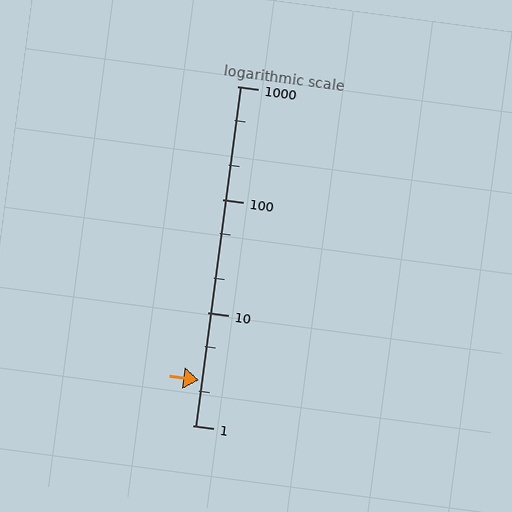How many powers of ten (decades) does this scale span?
The scale spans 3 decades, from 1 to 1000.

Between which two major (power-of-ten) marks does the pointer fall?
The pointer is between 1 and 10.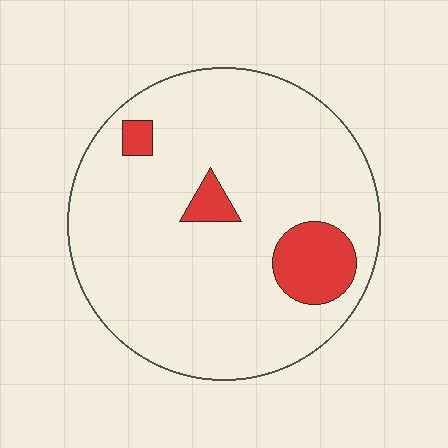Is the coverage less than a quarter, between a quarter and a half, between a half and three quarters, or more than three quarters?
Less than a quarter.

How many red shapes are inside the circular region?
3.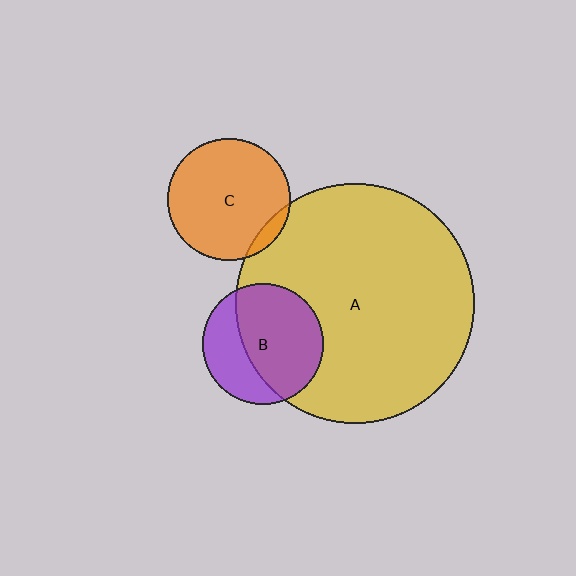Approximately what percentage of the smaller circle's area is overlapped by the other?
Approximately 65%.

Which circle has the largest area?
Circle A (yellow).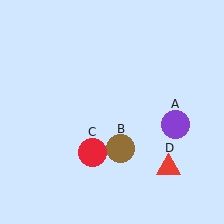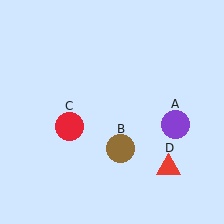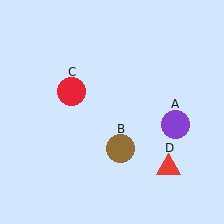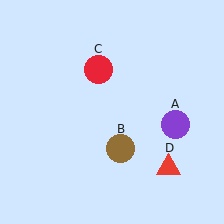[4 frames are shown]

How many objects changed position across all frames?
1 object changed position: red circle (object C).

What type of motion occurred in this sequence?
The red circle (object C) rotated clockwise around the center of the scene.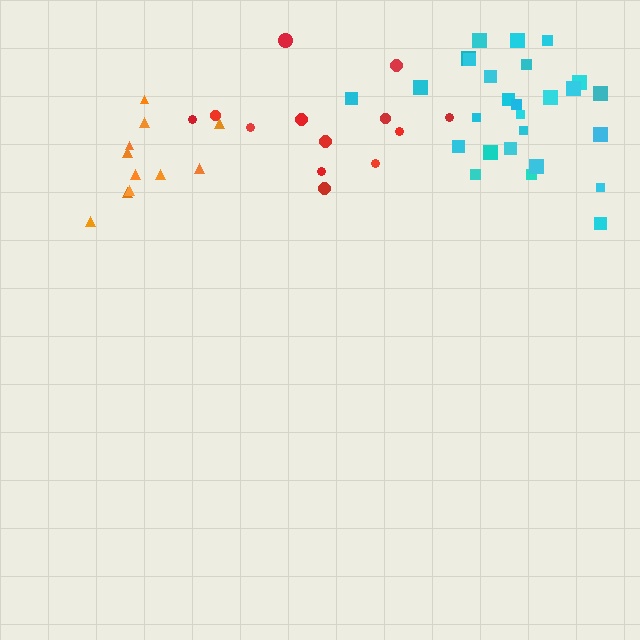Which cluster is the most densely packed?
Cyan.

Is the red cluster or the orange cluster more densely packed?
Orange.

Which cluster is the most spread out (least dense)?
Red.